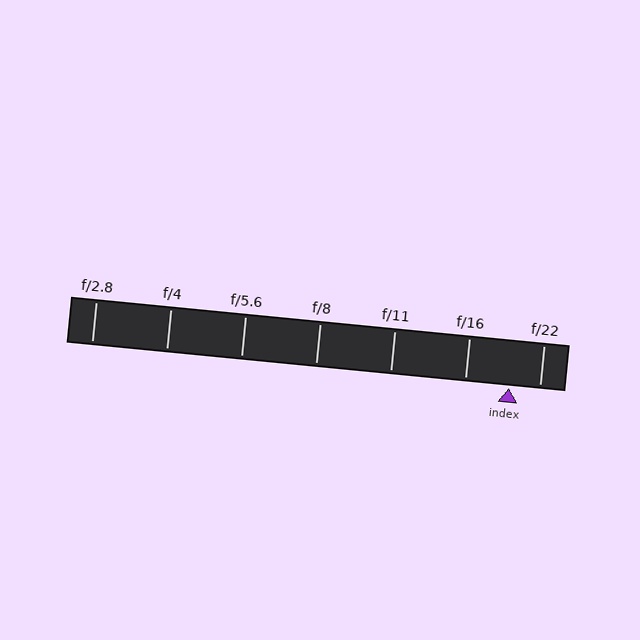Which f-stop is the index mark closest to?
The index mark is closest to f/22.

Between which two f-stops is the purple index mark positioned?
The index mark is between f/16 and f/22.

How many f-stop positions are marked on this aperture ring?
There are 7 f-stop positions marked.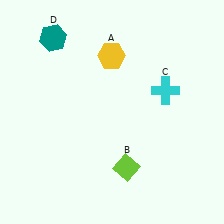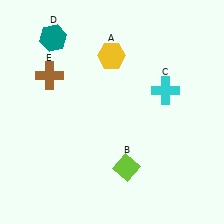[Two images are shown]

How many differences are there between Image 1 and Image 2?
There is 1 difference between the two images.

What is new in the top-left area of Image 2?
A brown cross (E) was added in the top-left area of Image 2.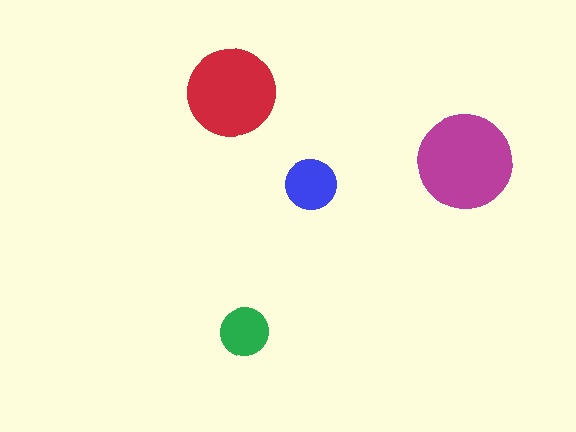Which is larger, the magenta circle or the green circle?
The magenta one.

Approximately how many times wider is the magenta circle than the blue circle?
About 2 times wider.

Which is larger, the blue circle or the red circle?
The red one.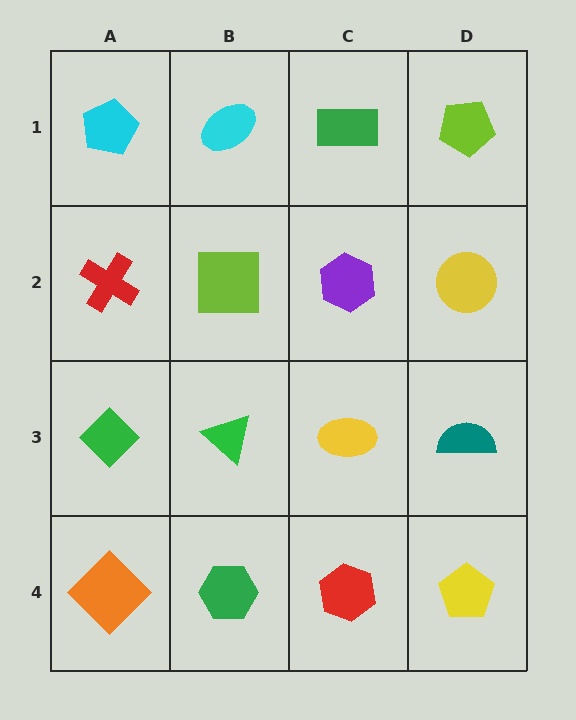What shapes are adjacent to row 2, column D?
A lime pentagon (row 1, column D), a teal semicircle (row 3, column D), a purple hexagon (row 2, column C).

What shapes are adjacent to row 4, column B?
A green triangle (row 3, column B), an orange diamond (row 4, column A), a red hexagon (row 4, column C).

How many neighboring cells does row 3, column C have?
4.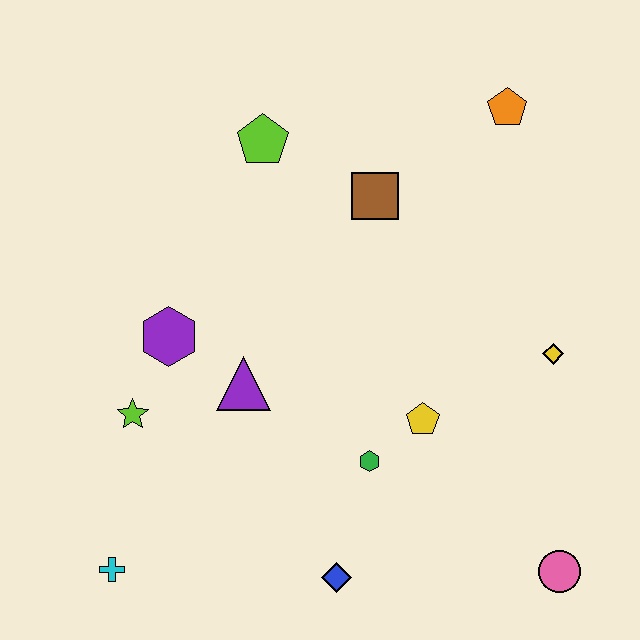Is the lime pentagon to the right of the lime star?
Yes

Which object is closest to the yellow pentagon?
The green hexagon is closest to the yellow pentagon.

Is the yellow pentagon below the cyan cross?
No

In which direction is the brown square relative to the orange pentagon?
The brown square is to the left of the orange pentagon.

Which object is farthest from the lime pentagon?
The pink circle is farthest from the lime pentagon.